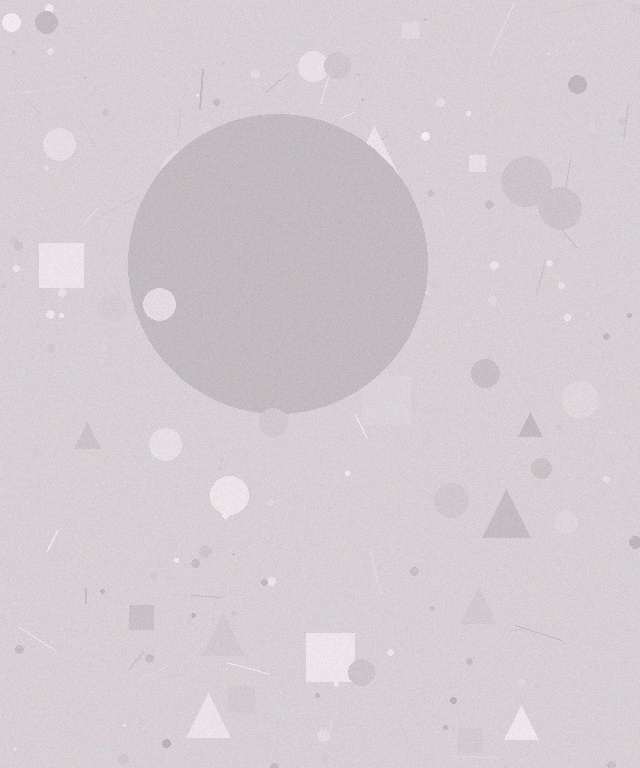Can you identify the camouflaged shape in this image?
The camouflaged shape is a circle.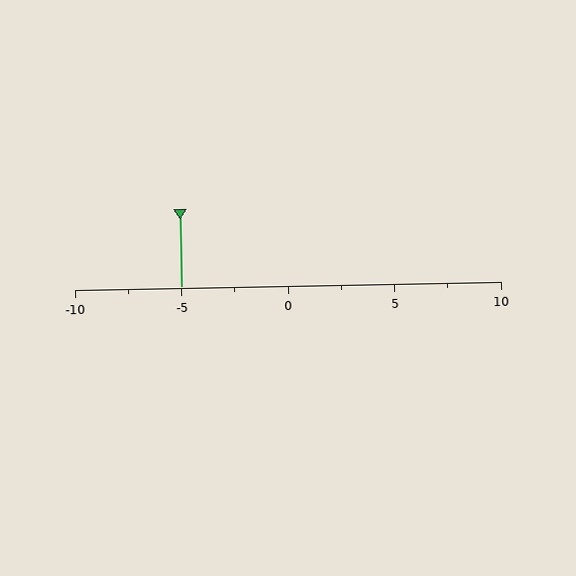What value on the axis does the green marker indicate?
The marker indicates approximately -5.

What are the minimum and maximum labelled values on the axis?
The axis runs from -10 to 10.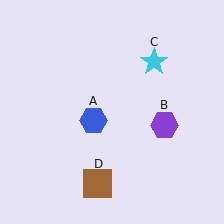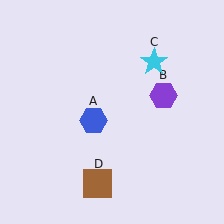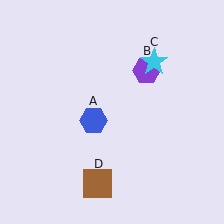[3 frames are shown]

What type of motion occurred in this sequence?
The purple hexagon (object B) rotated counterclockwise around the center of the scene.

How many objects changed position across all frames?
1 object changed position: purple hexagon (object B).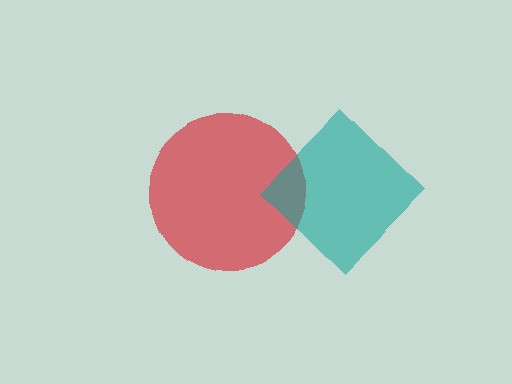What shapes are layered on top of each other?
The layered shapes are: a red circle, a teal diamond.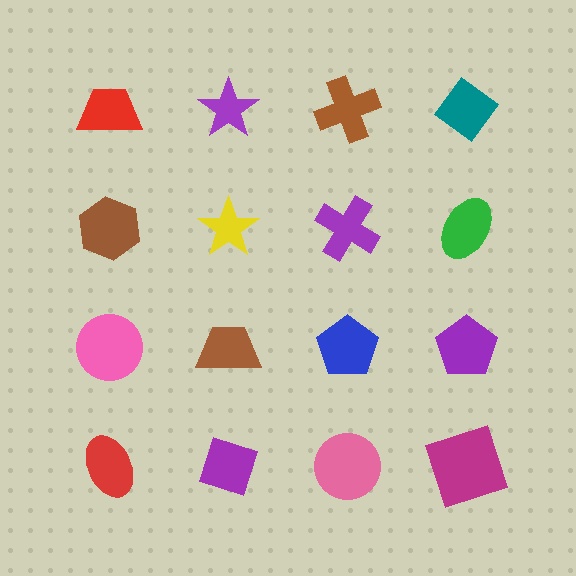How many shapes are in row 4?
4 shapes.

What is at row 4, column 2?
A purple diamond.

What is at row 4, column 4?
A magenta square.